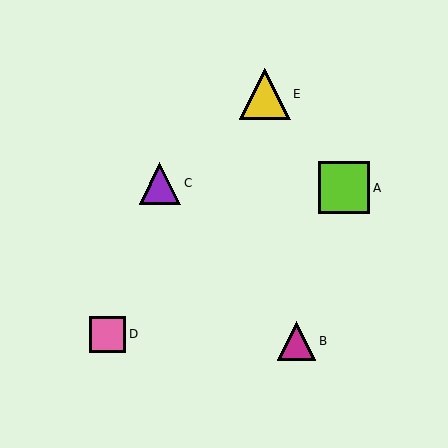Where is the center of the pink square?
The center of the pink square is at (108, 334).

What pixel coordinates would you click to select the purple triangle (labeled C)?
Click at (160, 183) to select the purple triangle C.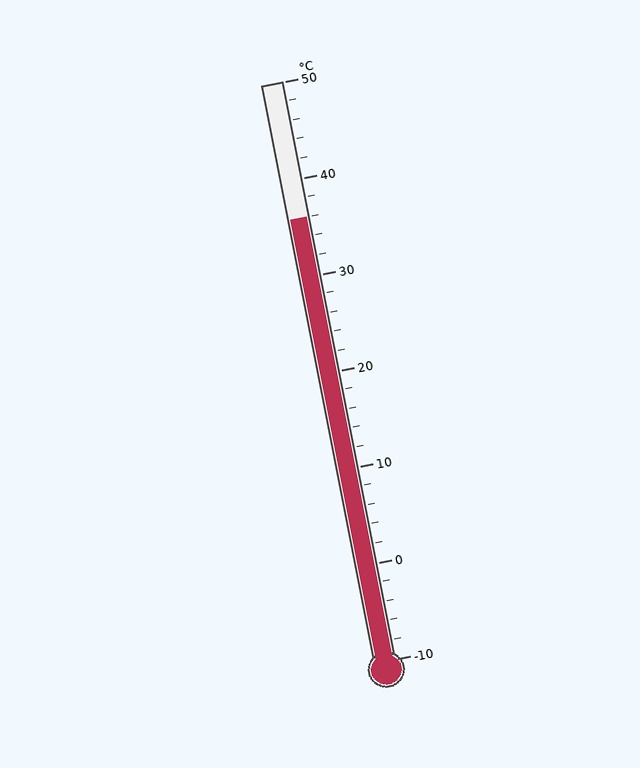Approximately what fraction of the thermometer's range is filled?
The thermometer is filled to approximately 75% of its range.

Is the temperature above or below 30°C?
The temperature is above 30°C.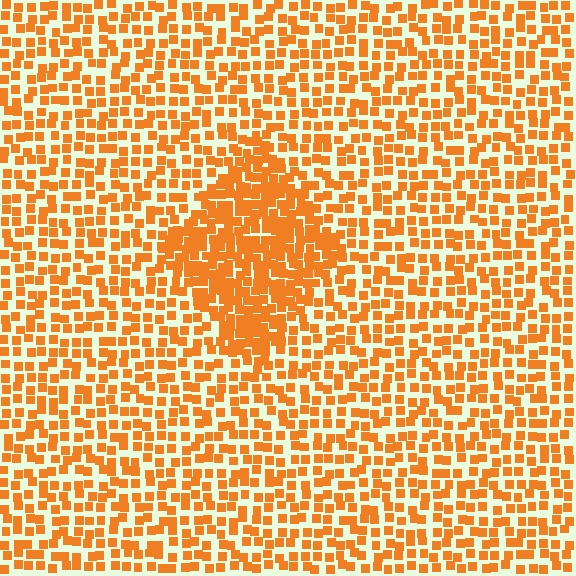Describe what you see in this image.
The image contains small orange elements arranged at two different densities. A diamond-shaped region is visible where the elements are more densely packed than the surrounding area.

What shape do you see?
I see a diamond.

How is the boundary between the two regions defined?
The boundary is defined by a change in element density (approximately 1.9x ratio). All elements are the same color, size, and shape.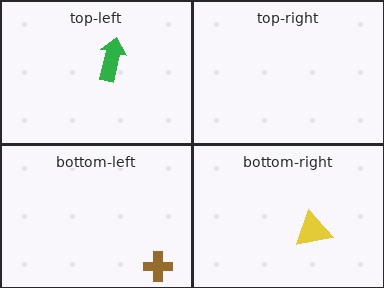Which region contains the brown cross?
The bottom-left region.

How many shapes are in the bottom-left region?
1.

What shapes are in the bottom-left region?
The brown cross.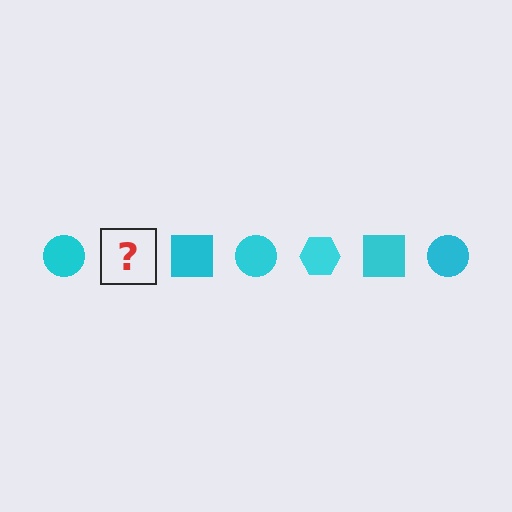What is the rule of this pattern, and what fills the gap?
The rule is that the pattern cycles through circle, hexagon, square shapes in cyan. The gap should be filled with a cyan hexagon.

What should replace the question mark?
The question mark should be replaced with a cyan hexagon.